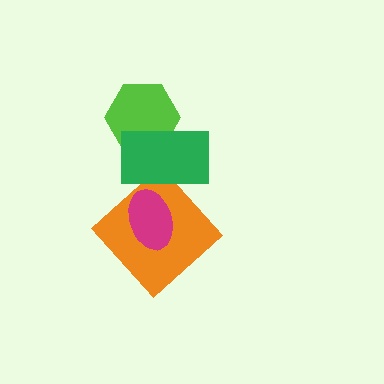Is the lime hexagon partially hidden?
Yes, it is partially covered by another shape.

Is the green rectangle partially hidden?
No, no other shape covers it.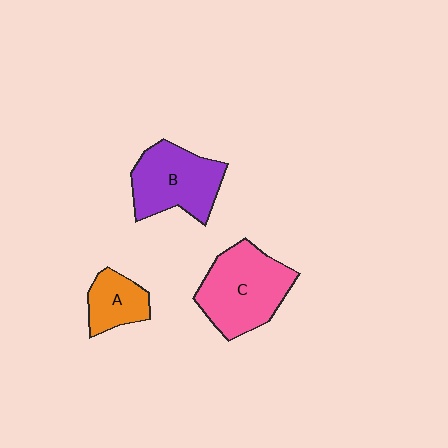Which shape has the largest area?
Shape C (pink).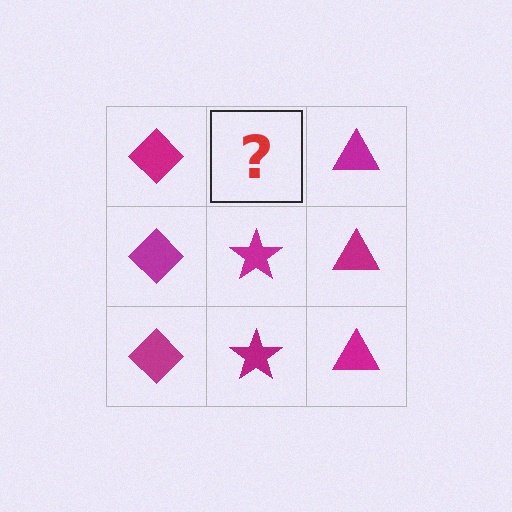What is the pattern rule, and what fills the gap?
The rule is that each column has a consistent shape. The gap should be filled with a magenta star.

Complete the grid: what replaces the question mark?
The question mark should be replaced with a magenta star.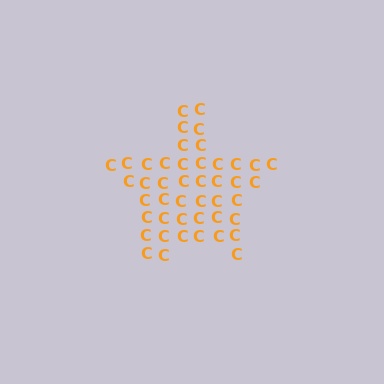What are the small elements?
The small elements are letter C's.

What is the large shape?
The large shape is a star.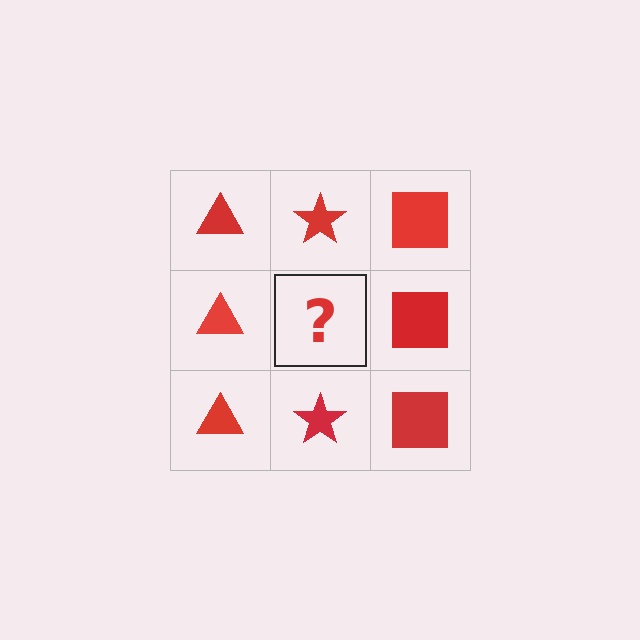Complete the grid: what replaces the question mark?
The question mark should be replaced with a red star.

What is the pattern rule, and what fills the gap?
The rule is that each column has a consistent shape. The gap should be filled with a red star.